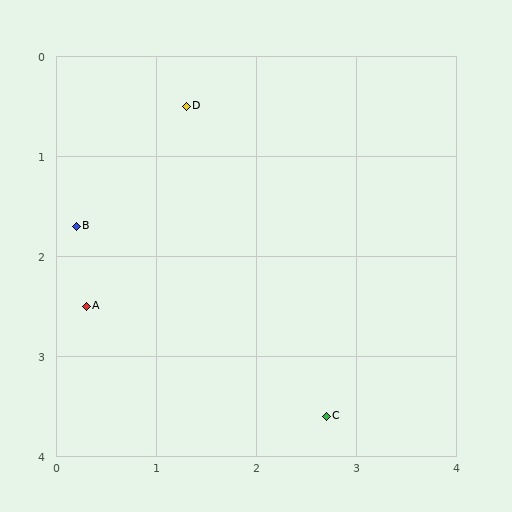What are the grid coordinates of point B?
Point B is at approximately (0.2, 1.7).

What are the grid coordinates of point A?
Point A is at approximately (0.3, 2.5).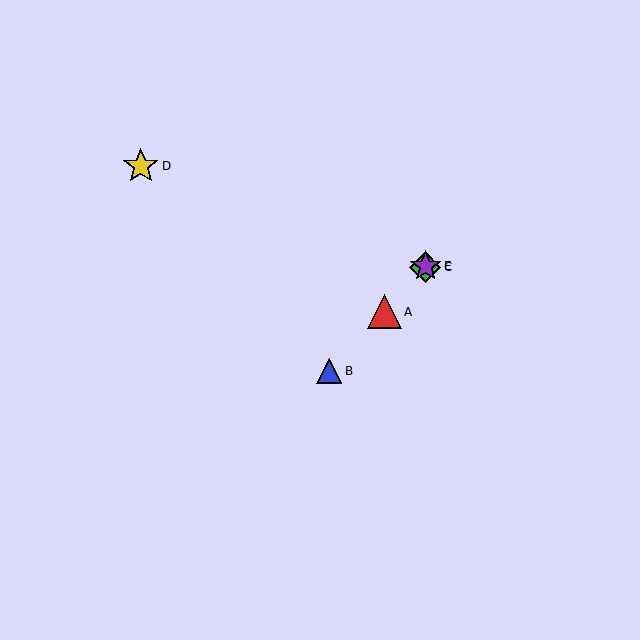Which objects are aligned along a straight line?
Objects A, B, C, E are aligned along a straight line.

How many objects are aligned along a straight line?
4 objects (A, B, C, E) are aligned along a straight line.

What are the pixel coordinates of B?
Object B is at (329, 371).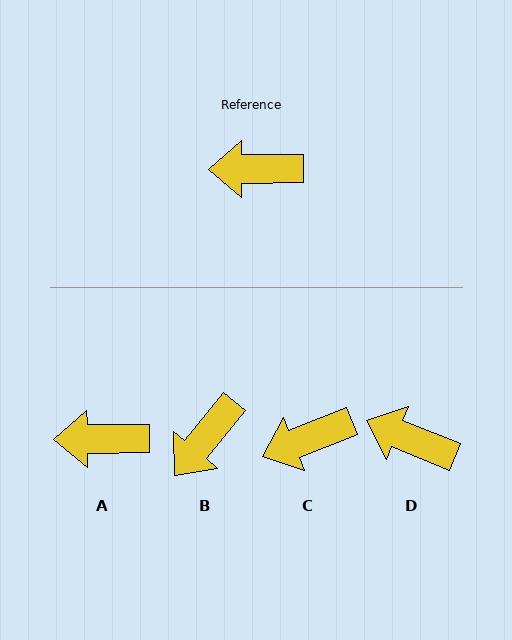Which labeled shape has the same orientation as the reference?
A.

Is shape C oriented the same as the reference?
No, it is off by about 21 degrees.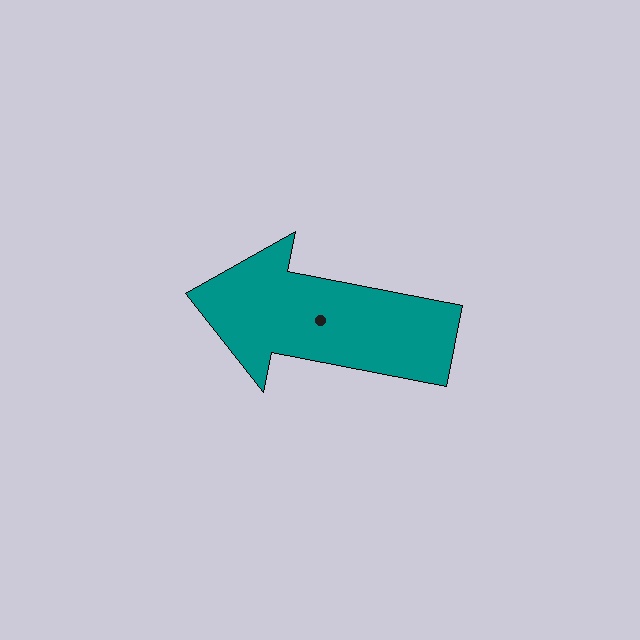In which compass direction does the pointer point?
West.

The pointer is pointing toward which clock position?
Roughly 9 o'clock.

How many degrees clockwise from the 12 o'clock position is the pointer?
Approximately 281 degrees.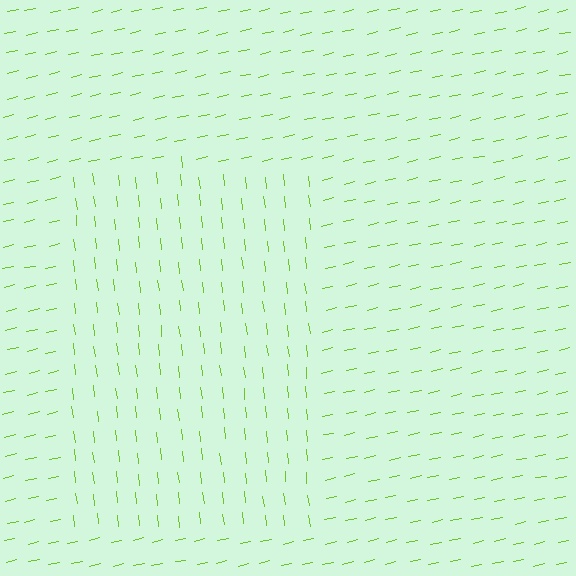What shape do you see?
I see a rectangle.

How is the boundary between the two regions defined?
The boundary is defined purely by a change in line orientation (approximately 83 degrees difference). All lines are the same color and thickness.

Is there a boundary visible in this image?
Yes, there is a texture boundary formed by a change in line orientation.